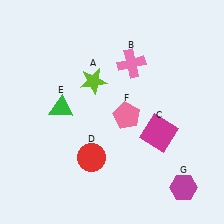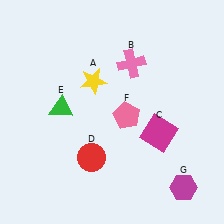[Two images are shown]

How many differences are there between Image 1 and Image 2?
There is 1 difference between the two images.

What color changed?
The star (A) changed from lime in Image 1 to yellow in Image 2.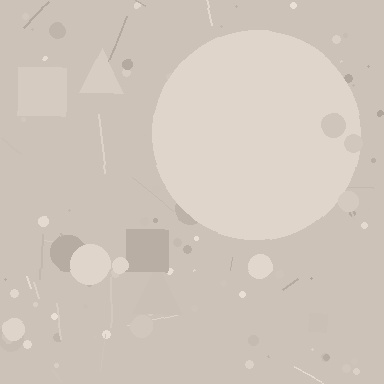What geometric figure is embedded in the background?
A circle is embedded in the background.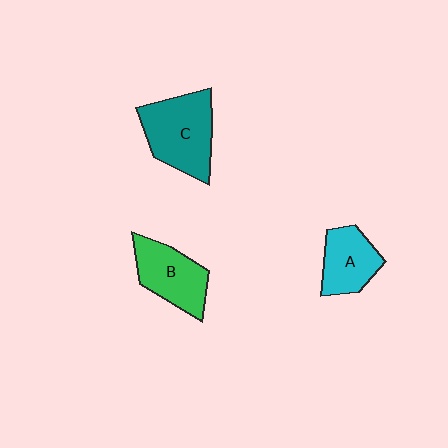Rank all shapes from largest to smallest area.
From largest to smallest: C (teal), B (green), A (cyan).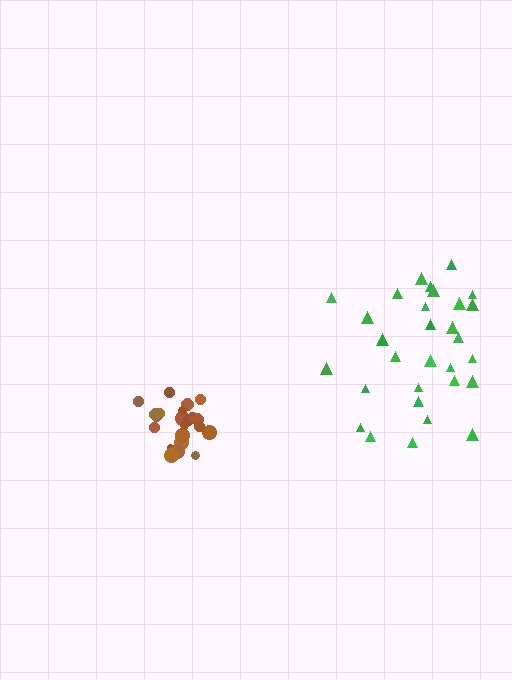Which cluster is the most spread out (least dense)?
Green.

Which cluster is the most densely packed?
Brown.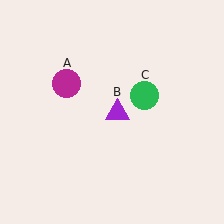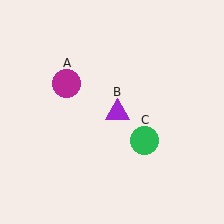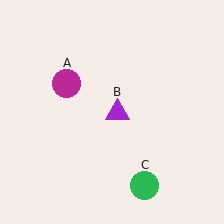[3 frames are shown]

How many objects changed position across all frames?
1 object changed position: green circle (object C).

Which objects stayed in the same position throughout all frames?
Magenta circle (object A) and purple triangle (object B) remained stationary.